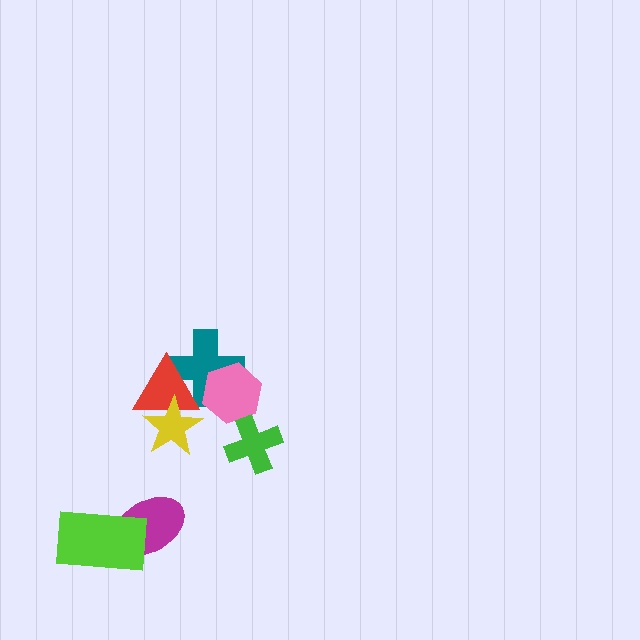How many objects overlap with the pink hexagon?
1 object overlaps with the pink hexagon.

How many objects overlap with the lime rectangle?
1 object overlaps with the lime rectangle.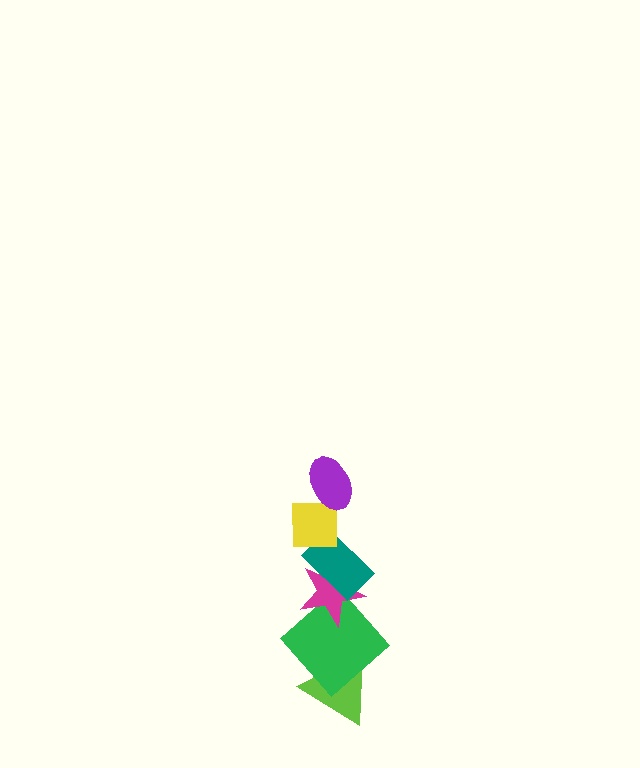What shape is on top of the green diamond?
The magenta star is on top of the green diamond.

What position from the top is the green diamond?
The green diamond is 5th from the top.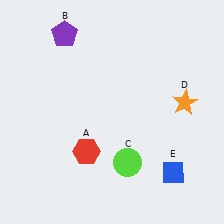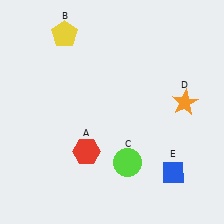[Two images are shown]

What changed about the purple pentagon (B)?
In Image 1, B is purple. In Image 2, it changed to yellow.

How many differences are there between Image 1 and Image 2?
There is 1 difference between the two images.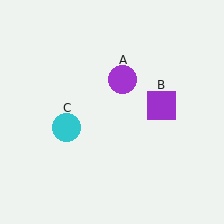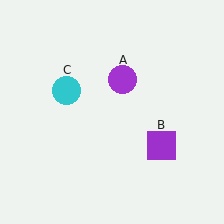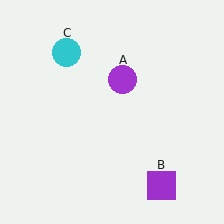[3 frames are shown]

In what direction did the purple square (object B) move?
The purple square (object B) moved down.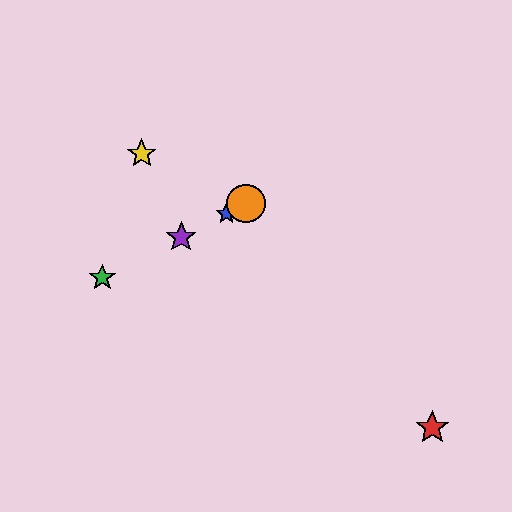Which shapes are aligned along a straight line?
The blue star, the green star, the purple star, the orange circle are aligned along a straight line.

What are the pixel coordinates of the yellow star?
The yellow star is at (142, 154).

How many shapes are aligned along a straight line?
4 shapes (the blue star, the green star, the purple star, the orange circle) are aligned along a straight line.